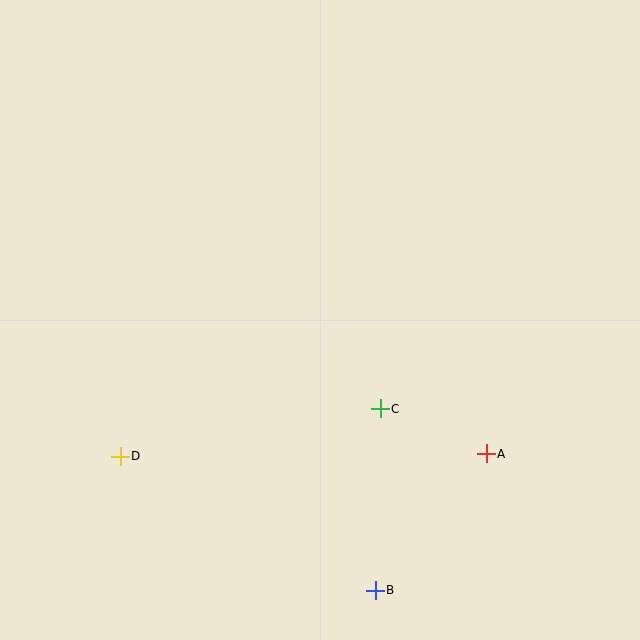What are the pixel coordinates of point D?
Point D is at (120, 456).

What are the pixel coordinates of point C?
Point C is at (380, 409).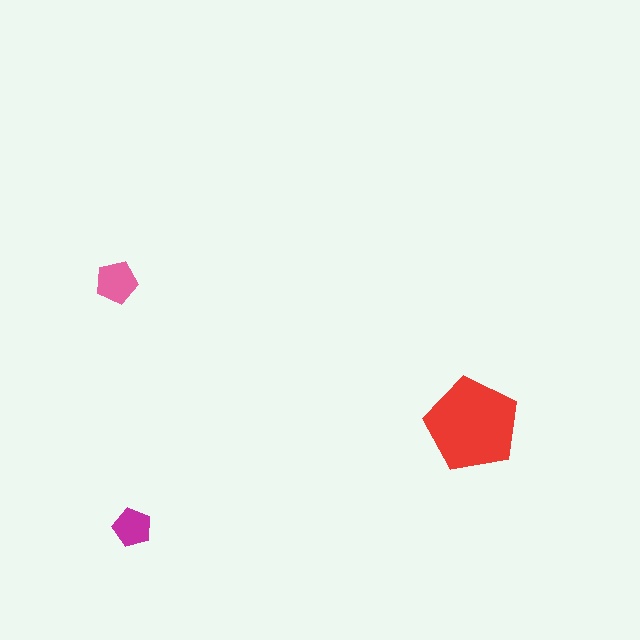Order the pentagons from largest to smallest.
the red one, the pink one, the magenta one.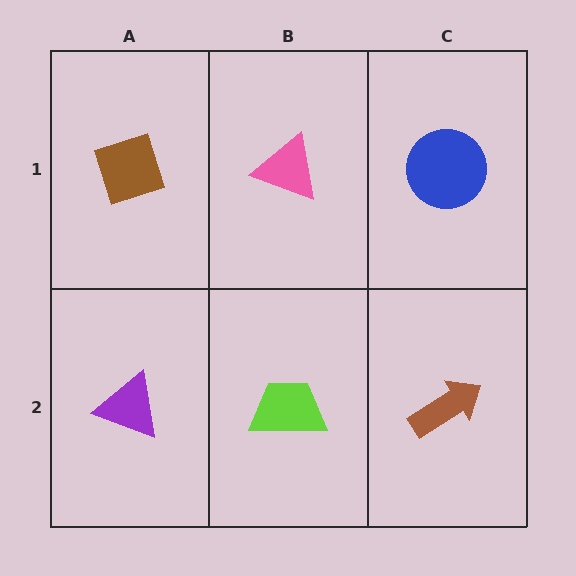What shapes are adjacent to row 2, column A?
A brown diamond (row 1, column A), a lime trapezoid (row 2, column B).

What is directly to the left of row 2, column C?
A lime trapezoid.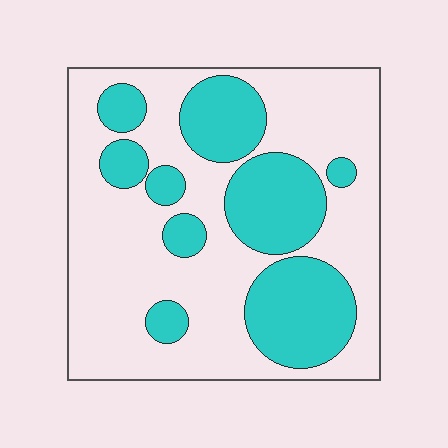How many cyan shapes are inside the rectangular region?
9.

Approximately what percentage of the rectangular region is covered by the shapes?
Approximately 35%.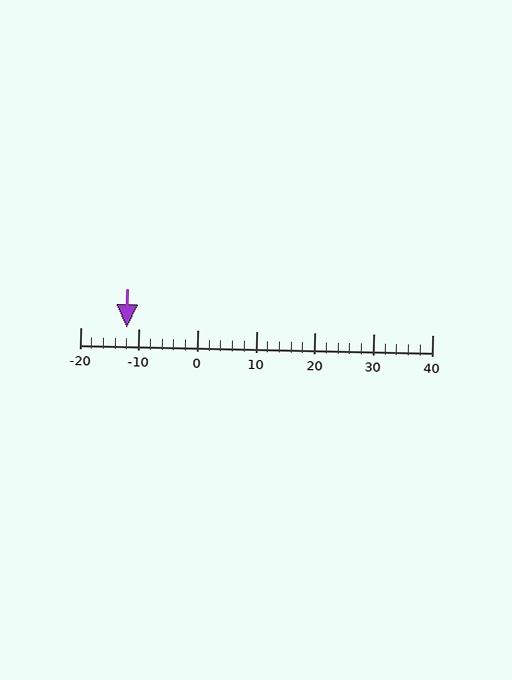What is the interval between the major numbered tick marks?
The major tick marks are spaced 10 units apart.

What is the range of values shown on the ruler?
The ruler shows values from -20 to 40.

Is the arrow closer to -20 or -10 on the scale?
The arrow is closer to -10.